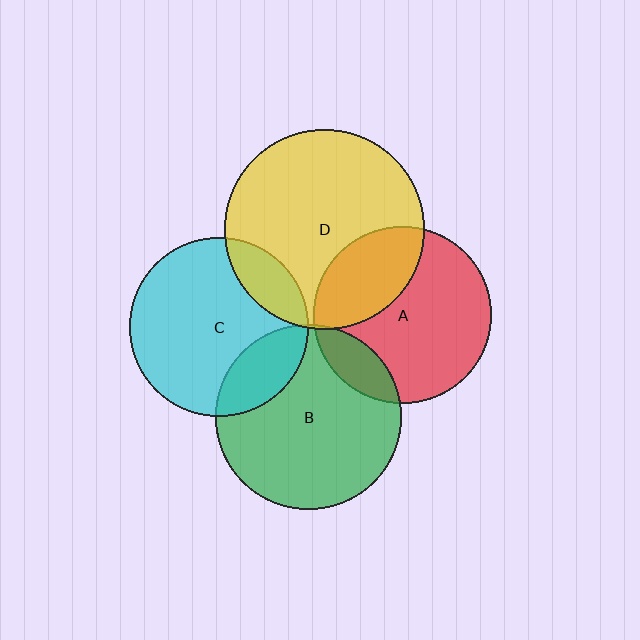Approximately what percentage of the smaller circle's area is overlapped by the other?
Approximately 30%.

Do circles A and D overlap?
Yes.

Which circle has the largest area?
Circle D (yellow).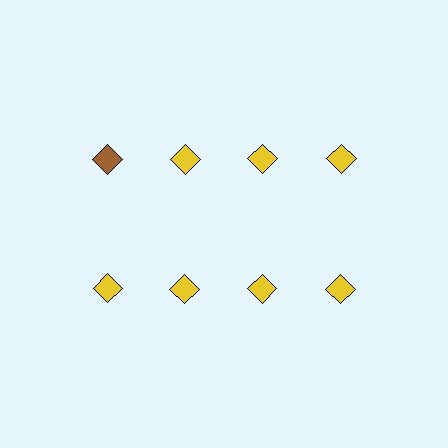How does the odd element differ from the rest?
It has a different color: brown instead of yellow.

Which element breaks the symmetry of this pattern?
The brown diamond in the top row, leftmost column breaks the symmetry. All other shapes are yellow diamonds.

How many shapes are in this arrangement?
There are 8 shapes arranged in a grid pattern.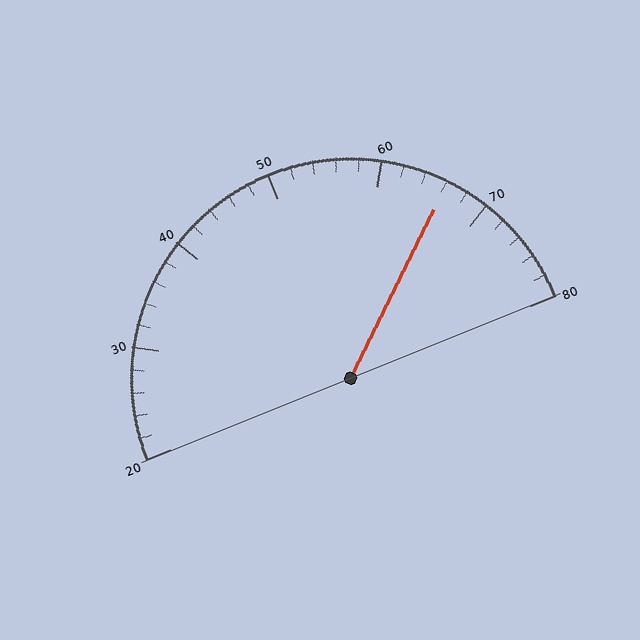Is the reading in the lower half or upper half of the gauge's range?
The reading is in the upper half of the range (20 to 80).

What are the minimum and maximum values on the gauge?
The gauge ranges from 20 to 80.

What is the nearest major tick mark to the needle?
The nearest major tick mark is 70.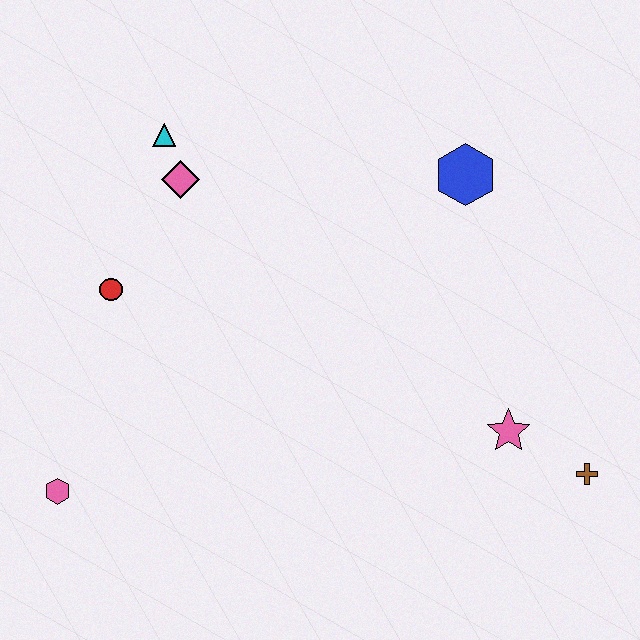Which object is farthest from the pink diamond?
The brown cross is farthest from the pink diamond.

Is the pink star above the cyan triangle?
No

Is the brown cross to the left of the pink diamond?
No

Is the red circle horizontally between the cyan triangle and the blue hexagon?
No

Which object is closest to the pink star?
The brown cross is closest to the pink star.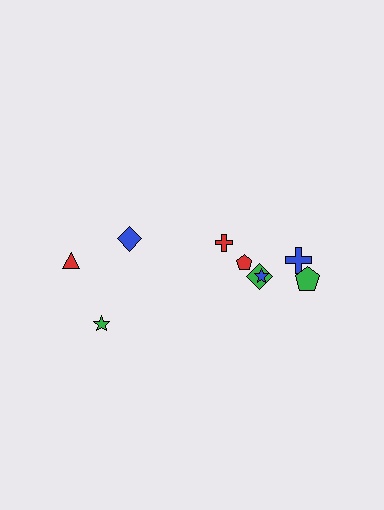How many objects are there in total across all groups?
There are 9 objects.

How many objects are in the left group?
There are 3 objects.